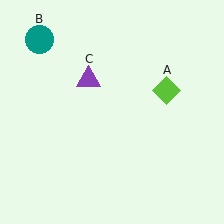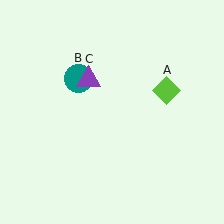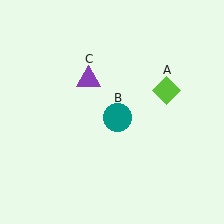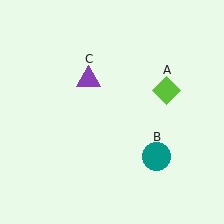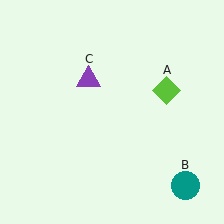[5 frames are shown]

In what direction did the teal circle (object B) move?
The teal circle (object B) moved down and to the right.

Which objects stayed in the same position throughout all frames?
Lime diamond (object A) and purple triangle (object C) remained stationary.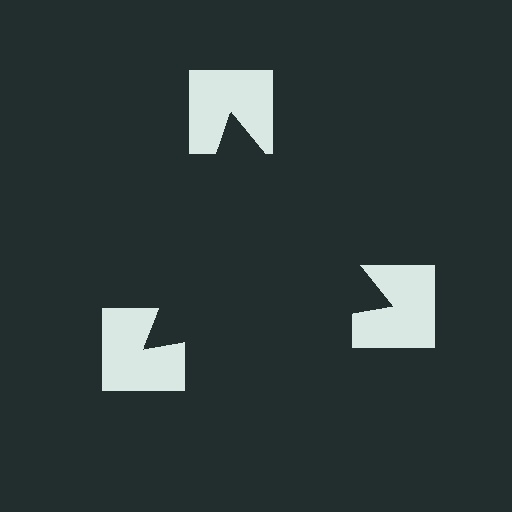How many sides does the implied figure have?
3 sides.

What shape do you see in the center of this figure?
An illusory triangle — its edges are inferred from the aligned wedge cuts in the notched squares, not physically drawn.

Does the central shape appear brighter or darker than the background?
It typically appears slightly darker than the background, even though no actual brightness change is drawn.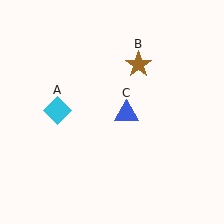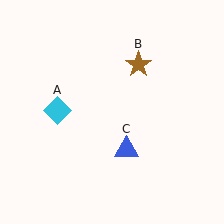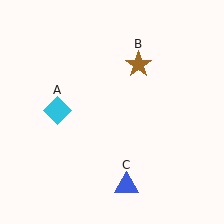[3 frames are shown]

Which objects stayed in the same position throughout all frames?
Cyan diamond (object A) and brown star (object B) remained stationary.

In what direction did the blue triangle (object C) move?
The blue triangle (object C) moved down.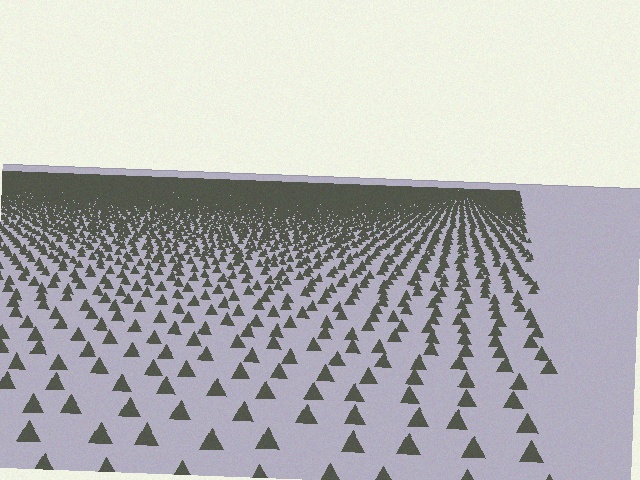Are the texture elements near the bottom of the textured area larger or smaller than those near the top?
Larger. Near the bottom, elements are closer to the viewer and appear at a bigger on-screen size.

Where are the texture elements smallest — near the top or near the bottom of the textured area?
Near the top.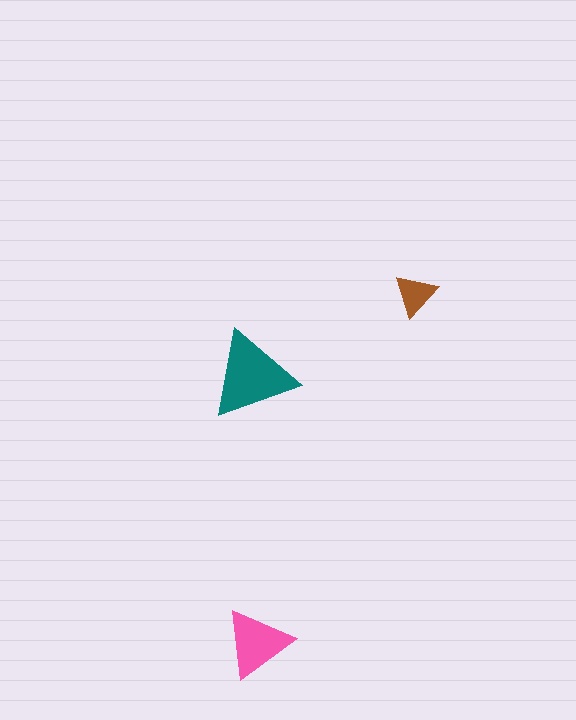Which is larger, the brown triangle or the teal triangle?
The teal one.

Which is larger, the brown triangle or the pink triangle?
The pink one.